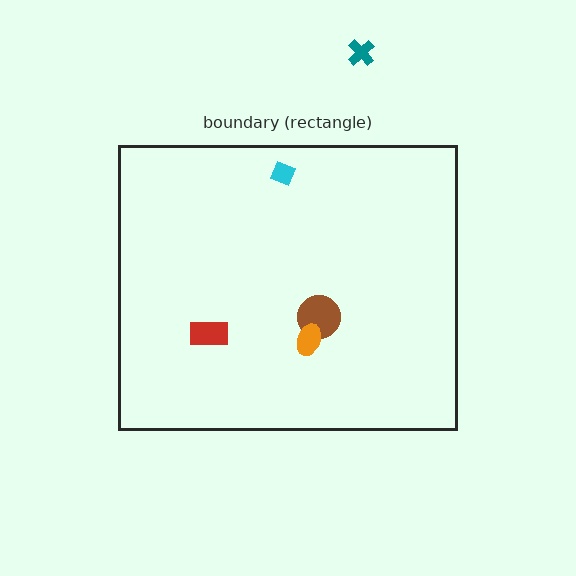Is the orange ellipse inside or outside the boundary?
Inside.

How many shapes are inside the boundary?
4 inside, 1 outside.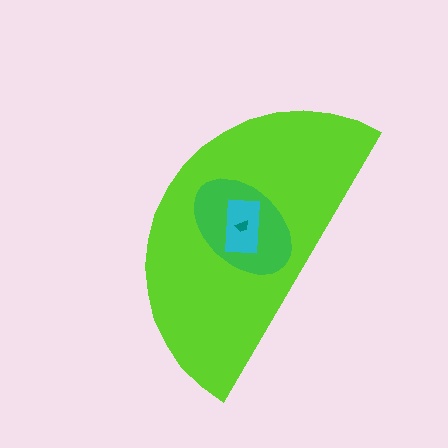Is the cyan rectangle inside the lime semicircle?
Yes.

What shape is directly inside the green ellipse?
The cyan rectangle.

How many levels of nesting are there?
4.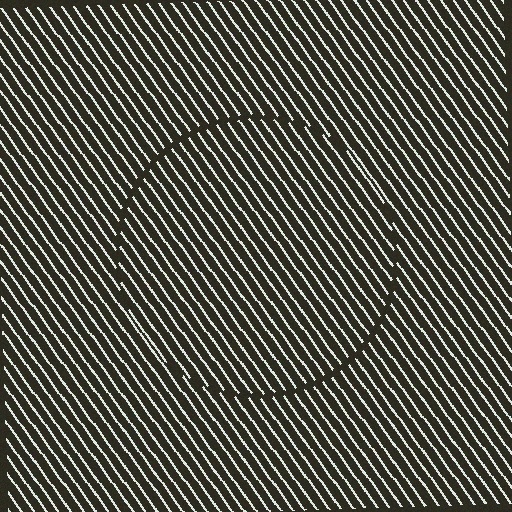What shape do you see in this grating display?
An illusory circle. The interior of the shape contains the same grating, shifted by half a period — the contour is defined by the phase discontinuity where line-ends from the inner and outer gratings abut.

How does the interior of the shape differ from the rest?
The interior of the shape contains the same grating, shifted by half a period — the contour is defined by the phase discontinuity where line-ends from the inner and outer gratings abut.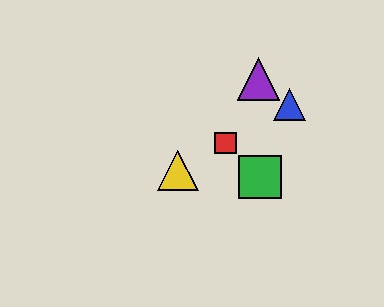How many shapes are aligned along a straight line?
3 shapes (the red square, the blue triangle, the yellow triangle) are aligned along a straight line.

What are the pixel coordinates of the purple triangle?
The purple triangle is at (258, 79).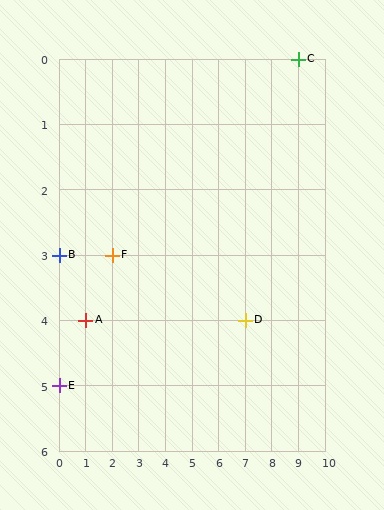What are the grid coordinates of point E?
Point E is at grid coordinates (0, 5).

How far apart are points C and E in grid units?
Points C and E are 9 columns and 5 rows apart (about 10.3 grid units diagonally).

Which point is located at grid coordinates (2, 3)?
Point F is at (2, 3).